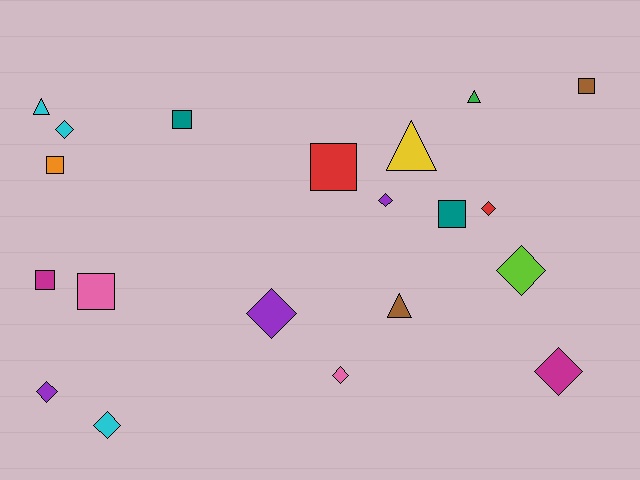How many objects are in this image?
There are 20 objects.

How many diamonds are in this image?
There are 9 diamonds.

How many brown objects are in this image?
There are 2 brown objects.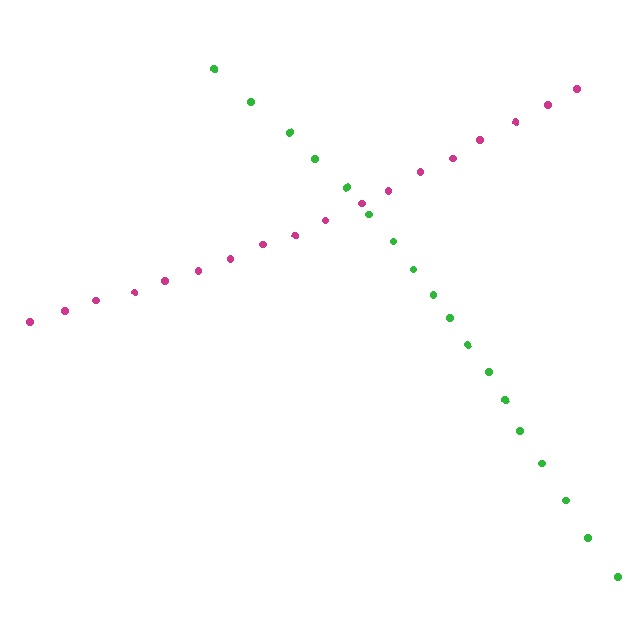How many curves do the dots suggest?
There are 2 distinct paths.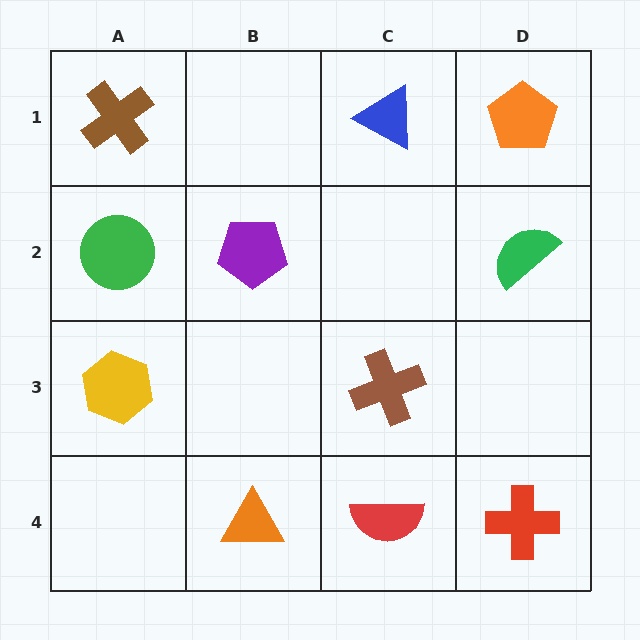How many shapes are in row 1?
3 shapes.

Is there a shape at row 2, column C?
No, that cell is empty.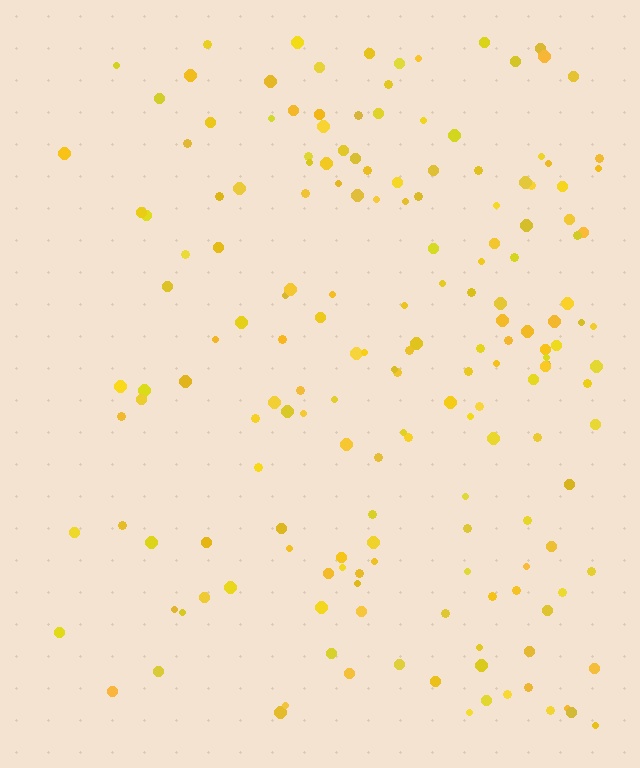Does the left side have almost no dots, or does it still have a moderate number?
Still a moderate number, just noticeably fewer than the right.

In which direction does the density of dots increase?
From left to right, with the right side densest.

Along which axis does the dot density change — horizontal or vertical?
Horizontal.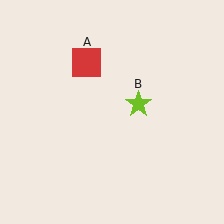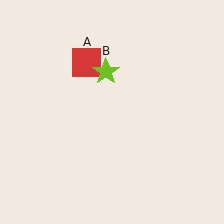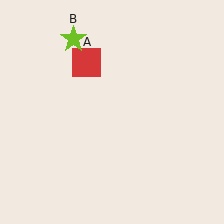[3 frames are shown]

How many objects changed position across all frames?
1 object changed position: lime star (object B).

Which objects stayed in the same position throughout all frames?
Red square (object A) remained stationary.